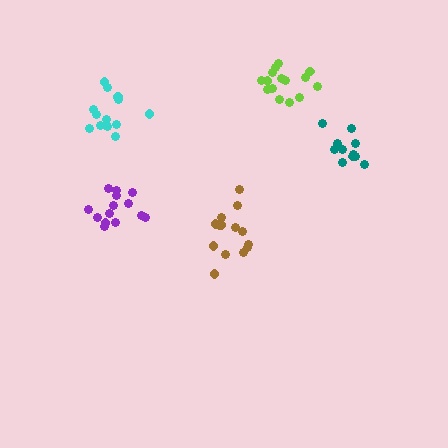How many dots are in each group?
Group 1: 14 dots, Group 2: 15 dots, Group 3: 13 dots, Group 4: 14 dots, Group 5: 11 dots (67 total).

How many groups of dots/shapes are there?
There are 5 groups.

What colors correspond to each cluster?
The clusters are colored: brown, lime, cyan, purple, teal.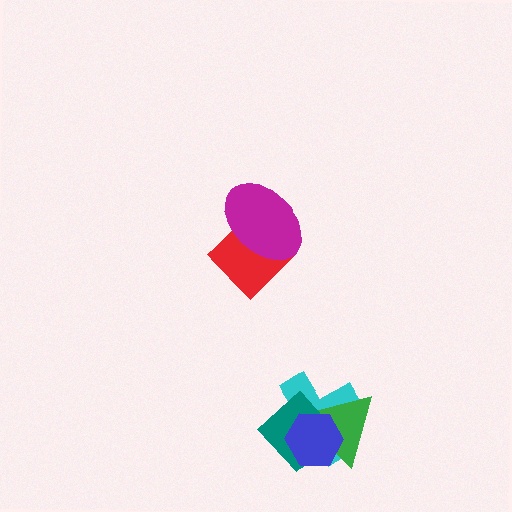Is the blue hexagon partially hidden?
No, no other shape covers it.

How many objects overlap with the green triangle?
3 objects overlap with the green triangle.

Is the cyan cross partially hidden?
Yes, it is partially covered by another shape.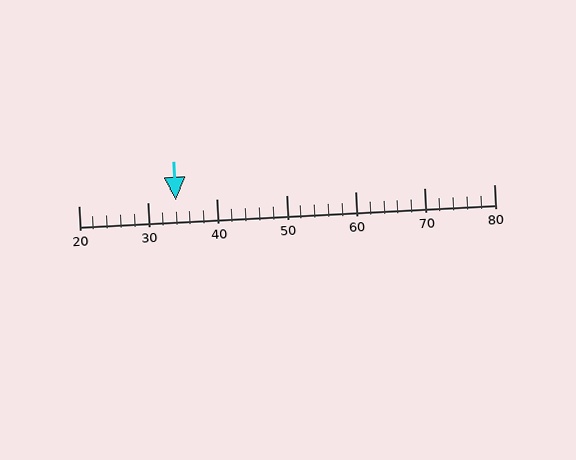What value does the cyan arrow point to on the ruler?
The cyan arrow points to approximately 34.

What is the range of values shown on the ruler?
The ruler shows values from 20 to 80.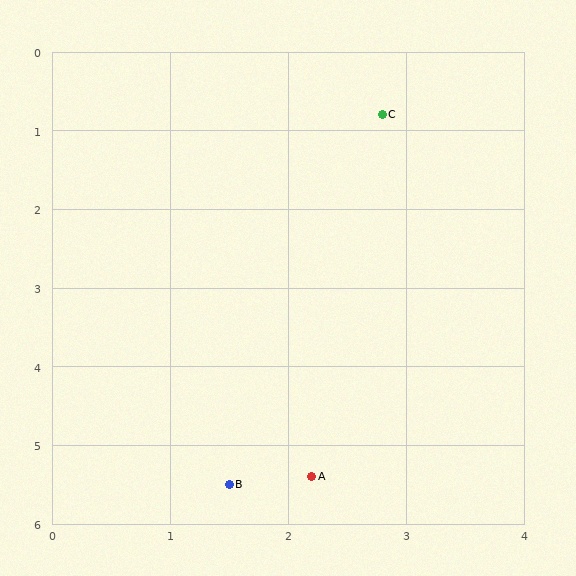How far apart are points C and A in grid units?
Points C and A are about 4.6 grid units apart.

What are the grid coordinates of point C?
Point C is at approximately (2.8, 0.8).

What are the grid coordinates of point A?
Point A is at approximately (2.2, 5.4).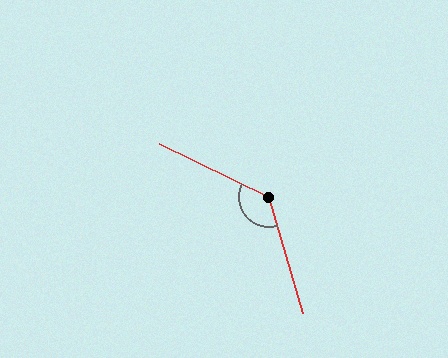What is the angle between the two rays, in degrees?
Approximately 132 degrees.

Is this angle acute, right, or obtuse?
It is obtuse.